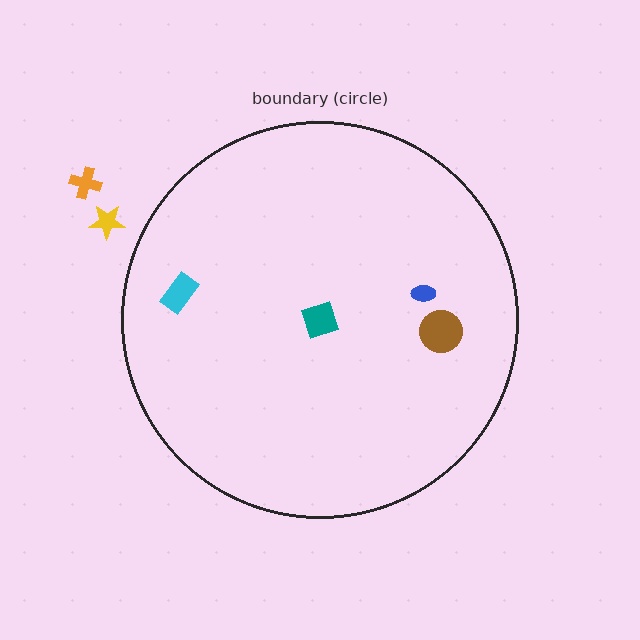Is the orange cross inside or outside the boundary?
Outside.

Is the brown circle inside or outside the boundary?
Inside.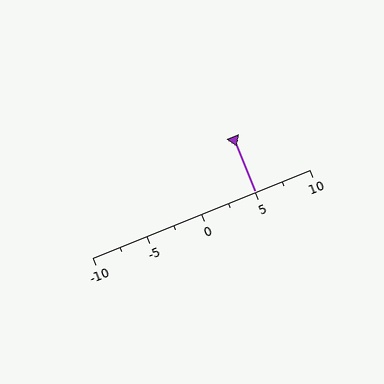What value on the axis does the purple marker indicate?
The marker indicates approximately 5.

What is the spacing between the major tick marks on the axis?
The major ticks are spaced 5 apart.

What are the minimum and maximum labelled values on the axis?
The axis runs from -10 to 10.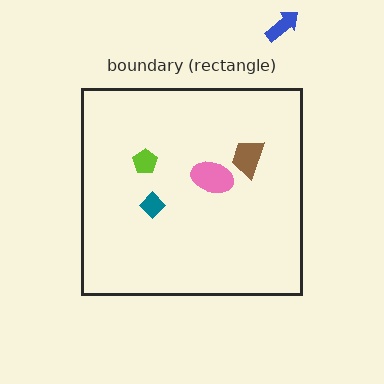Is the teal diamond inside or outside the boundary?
Inside.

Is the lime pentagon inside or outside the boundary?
Inside.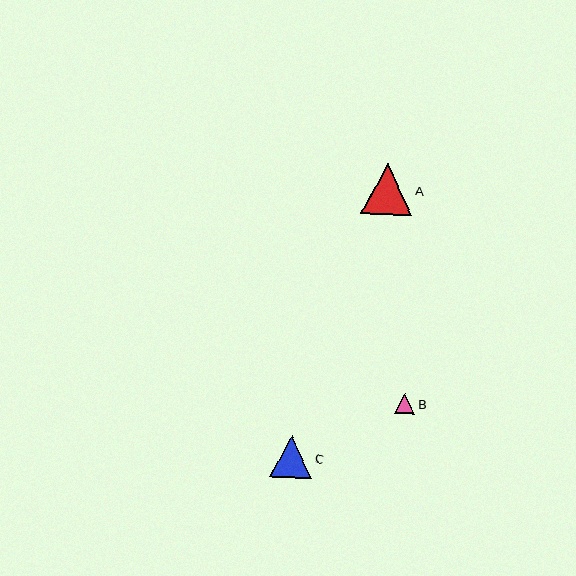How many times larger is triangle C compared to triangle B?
Triangle C is approximately 2.1 times the size of triangle B.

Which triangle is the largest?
Triangle A is the largest with a size of approximately 51 pixels.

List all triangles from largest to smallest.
From largest to smallest: A, C, B.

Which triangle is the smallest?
Triangle B is the smallest with a size of approximately 20 pixels.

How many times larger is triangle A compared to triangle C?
Triangle A is approximately 1.2 times the size of triangle C.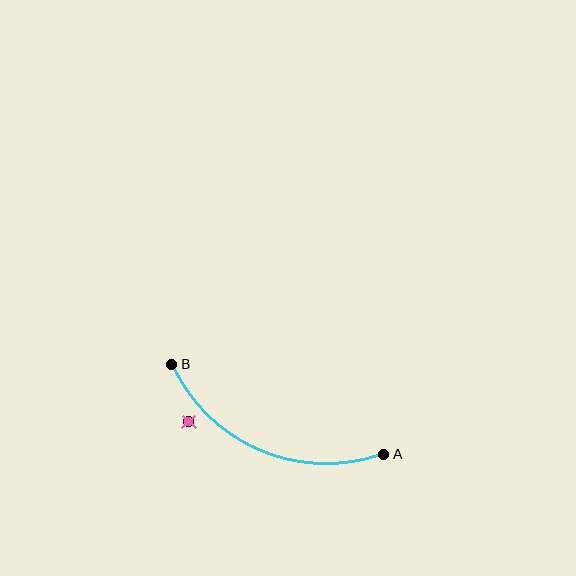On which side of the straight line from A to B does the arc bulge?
The arc bulges below the straight line connecting A and B.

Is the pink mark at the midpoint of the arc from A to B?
No — the pink mark does not lie on the arc at all. It sits slightly outside the curve.